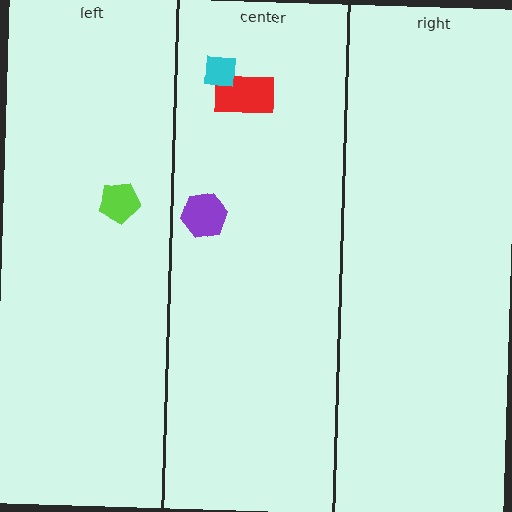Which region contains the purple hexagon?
The center region.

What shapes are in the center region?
The purple hexagon, the red rectangle, the cyan square.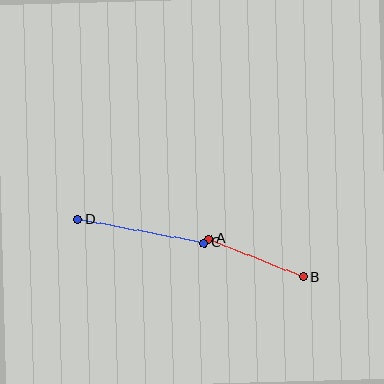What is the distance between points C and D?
The distance is approximately 129 pixels.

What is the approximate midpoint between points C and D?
The midpoint is at approximately (141, 231) pixels.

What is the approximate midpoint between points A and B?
The midpoint is at approximately (256, 258) pixels.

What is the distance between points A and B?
The distance is approximately 102 pixels.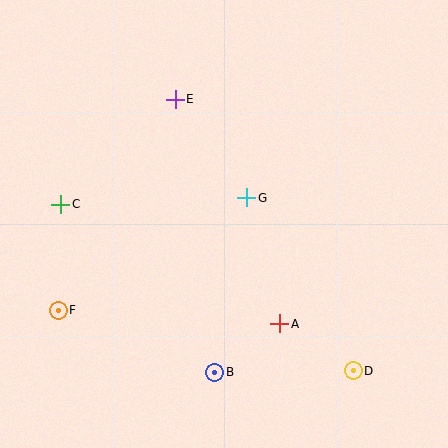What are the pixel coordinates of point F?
Point F is at (58, 310).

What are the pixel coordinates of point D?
Point D is at (353, 371).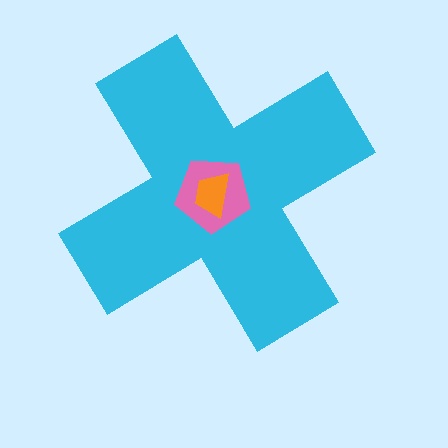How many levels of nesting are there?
3.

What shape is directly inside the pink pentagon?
The orange trapezoid.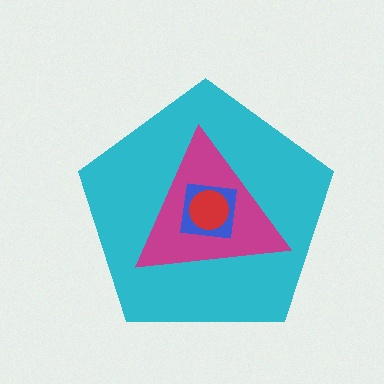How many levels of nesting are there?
4.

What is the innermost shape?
The red circle.